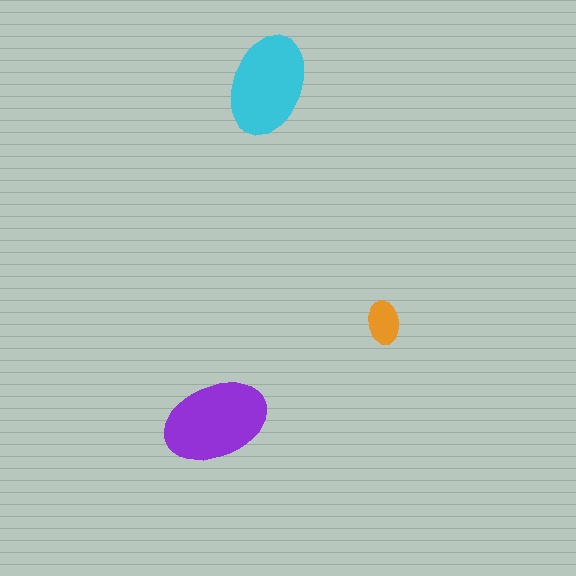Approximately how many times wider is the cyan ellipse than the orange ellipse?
About 2.5 times wider.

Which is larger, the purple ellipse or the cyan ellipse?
The purple one.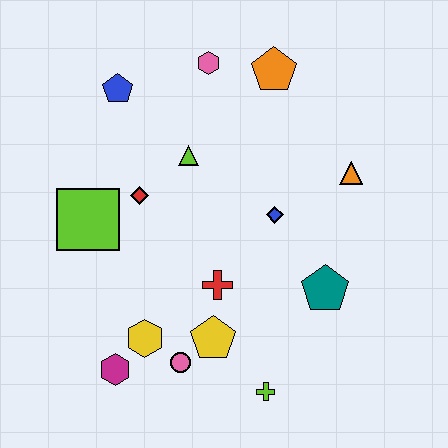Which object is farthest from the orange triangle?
The magenta hexagon is farthest from the orange triangle.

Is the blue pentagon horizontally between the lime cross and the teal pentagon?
No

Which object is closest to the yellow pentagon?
The pink circle is closest to the yellow pentagon.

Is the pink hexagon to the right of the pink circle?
Yes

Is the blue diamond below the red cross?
No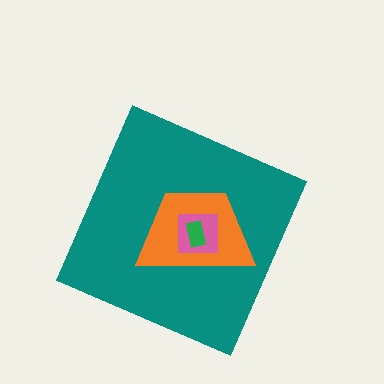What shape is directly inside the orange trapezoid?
The pink square.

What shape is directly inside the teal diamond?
The orange trapezoid.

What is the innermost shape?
The green rectangle.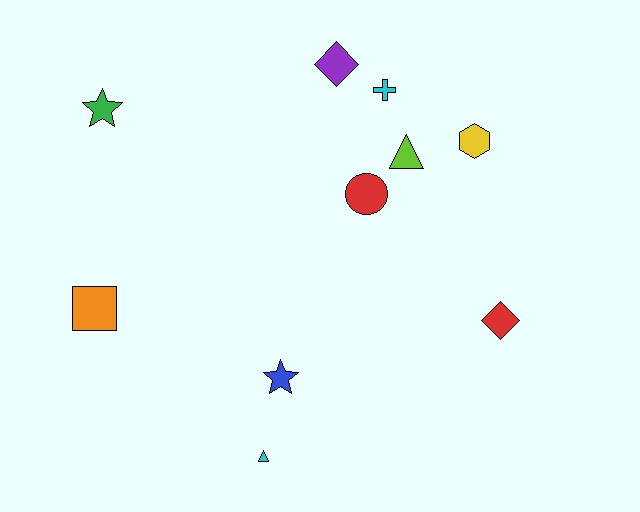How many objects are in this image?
There are 10 objects.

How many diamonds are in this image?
There are 2 diamonds.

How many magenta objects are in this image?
There are no magenta objects.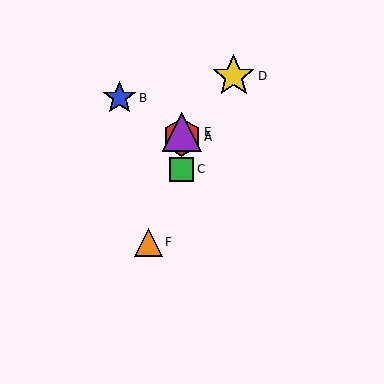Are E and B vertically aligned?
No, E is at x≈182 and B is at x≈120.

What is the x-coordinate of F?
Object F is at x≈148.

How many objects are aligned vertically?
3 objects (A, C, E) are aligned vertically.